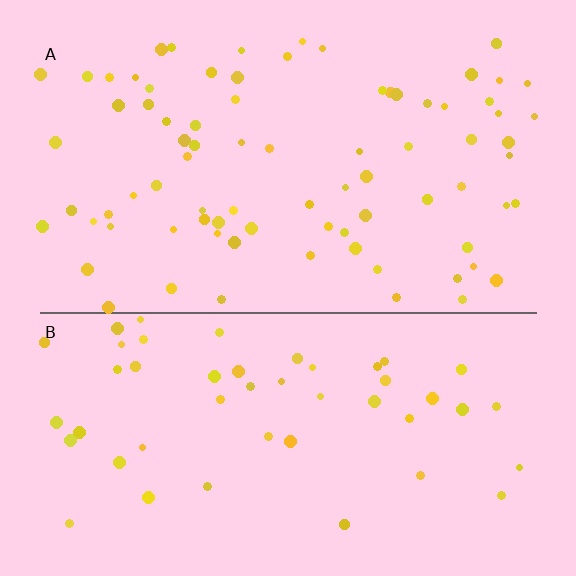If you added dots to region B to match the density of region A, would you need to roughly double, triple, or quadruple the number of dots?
Approximately double.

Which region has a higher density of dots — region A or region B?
A (the top).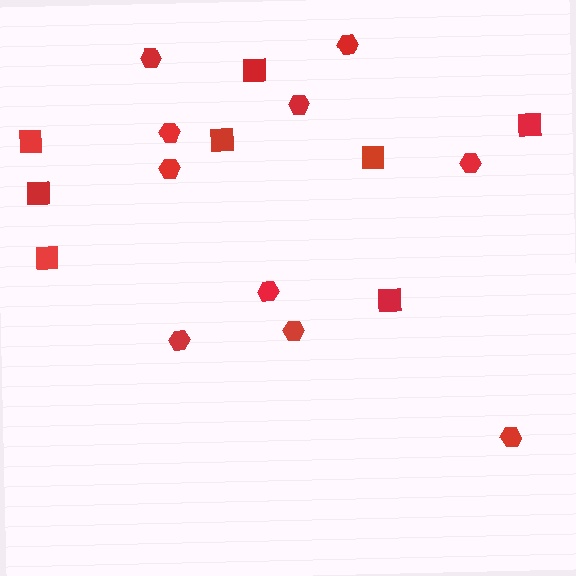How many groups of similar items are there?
There are 2 groups: one group of squares (8) and one group of hexagons (10).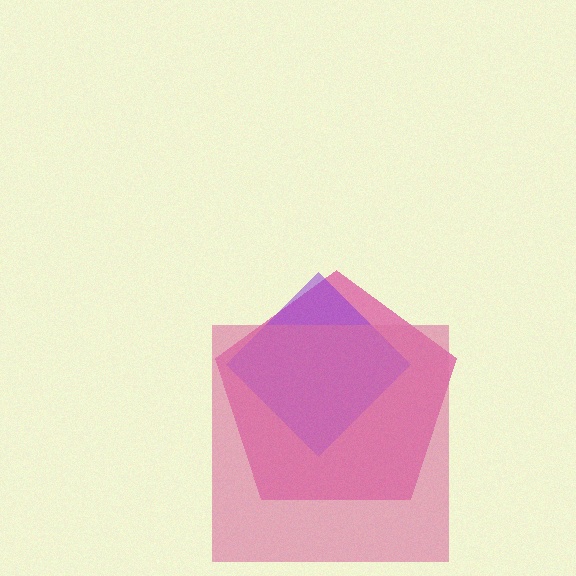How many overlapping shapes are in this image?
There are 3 overlapping shapes in the image.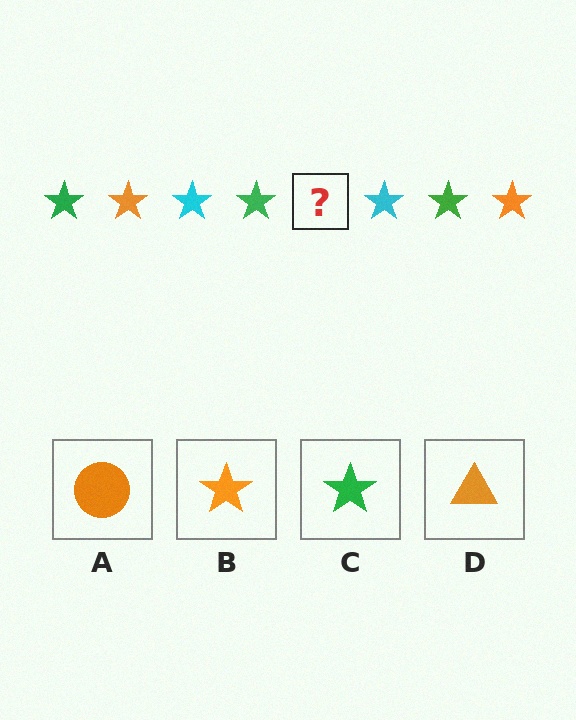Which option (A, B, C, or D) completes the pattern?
B.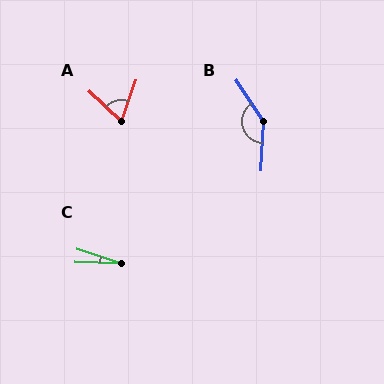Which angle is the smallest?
C, at approximately 17 degrees.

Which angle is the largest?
B, at approximately 144 degrees.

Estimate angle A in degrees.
Approximately 67 degrees.